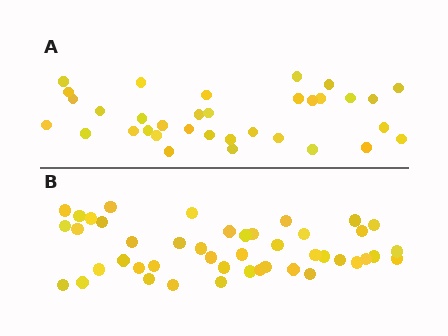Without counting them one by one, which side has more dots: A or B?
Region B (the bottom region) has more dots.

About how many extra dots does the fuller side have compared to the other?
Region B has roughly 12 or so more dots than region A.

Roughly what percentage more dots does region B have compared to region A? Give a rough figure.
About 30% more.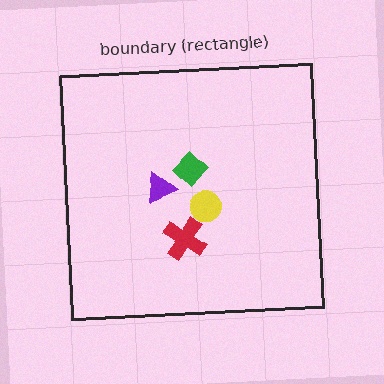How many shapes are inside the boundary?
4 inside, 0 outside.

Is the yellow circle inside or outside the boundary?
Inside.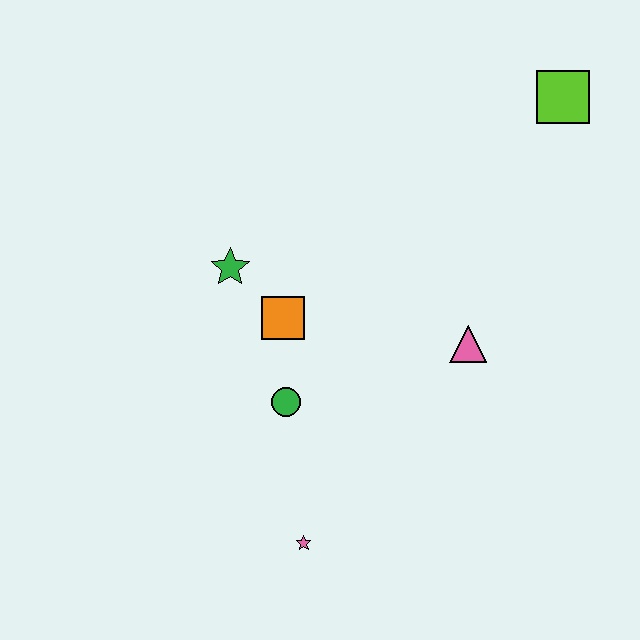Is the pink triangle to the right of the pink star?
Yes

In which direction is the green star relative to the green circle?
The green star is above the green circle.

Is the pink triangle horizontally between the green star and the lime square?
Yes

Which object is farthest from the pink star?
The lime square is farthest from the pink star.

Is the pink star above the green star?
No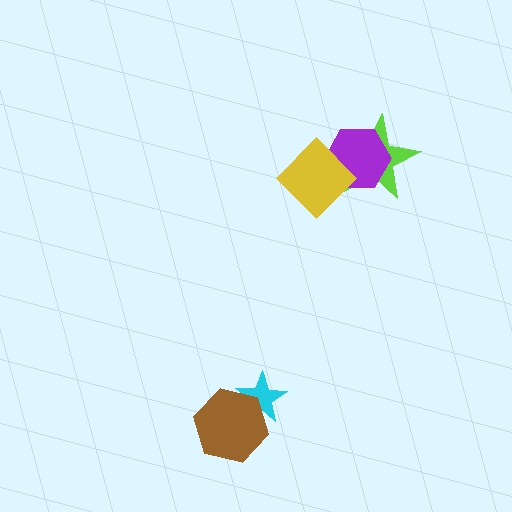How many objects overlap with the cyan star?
1 object overlaps with the cyan star.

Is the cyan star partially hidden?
Yes, it is partially covered by another shape.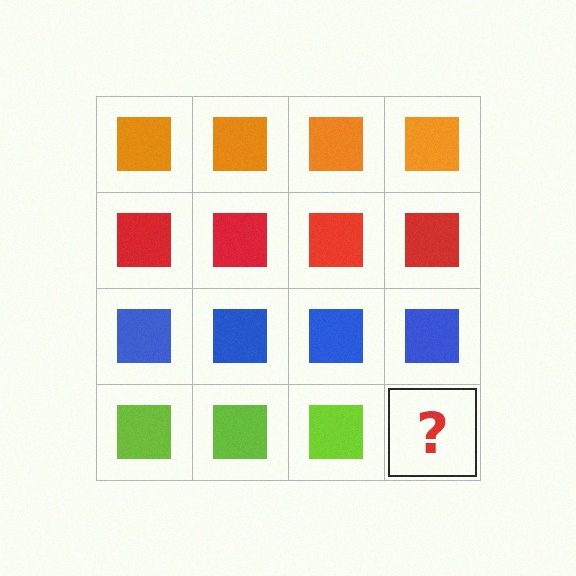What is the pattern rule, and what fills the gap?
The rule is that each row has a consistent color. The gap should be filled with a lime square.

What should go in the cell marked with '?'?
The missing cell should contain a lime square.